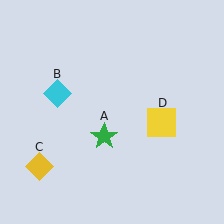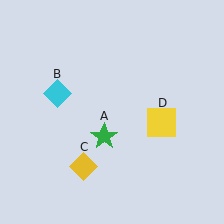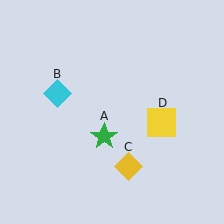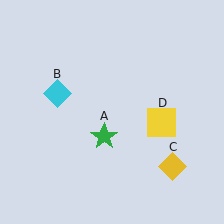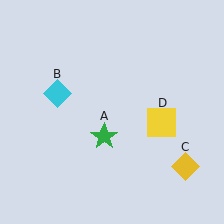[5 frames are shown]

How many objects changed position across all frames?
1 object changed position: yellow diamond (object C).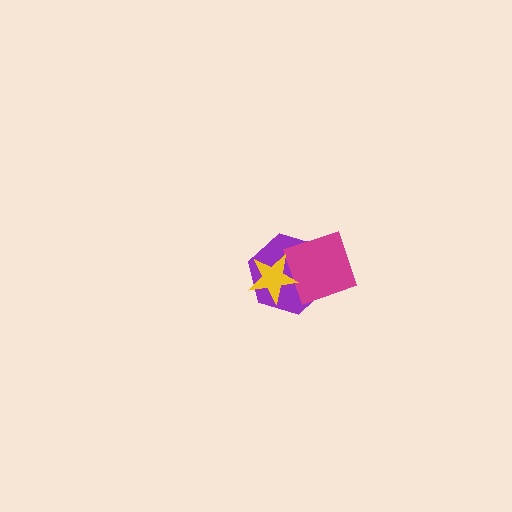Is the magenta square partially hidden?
Yes, it is partially covered by another shape.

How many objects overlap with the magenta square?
2 objects overlap with the magenta square.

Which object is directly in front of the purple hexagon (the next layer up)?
The magenta square is directly in front of the purple hexagon.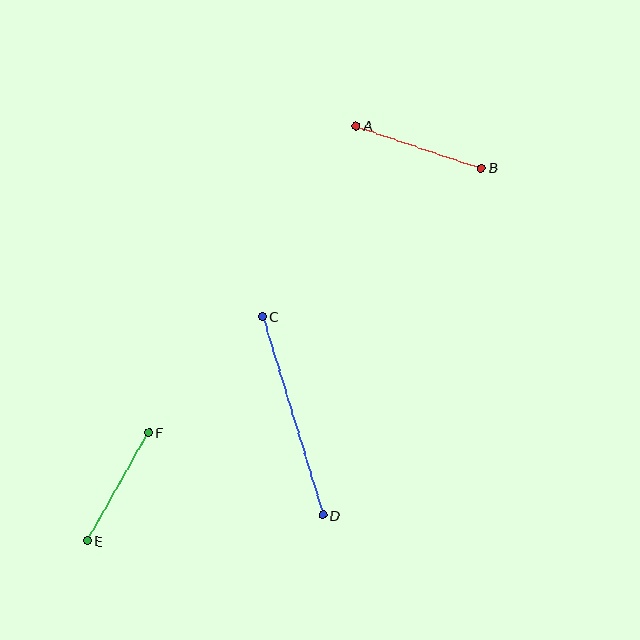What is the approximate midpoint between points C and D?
The midpoint is at approximately (292, 416) pixels.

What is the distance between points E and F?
The distance is approximately 124 pixels.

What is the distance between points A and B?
The distance is approximately 132 pixels.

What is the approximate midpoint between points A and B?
The midpoint is at approximately (419, 147) pixels.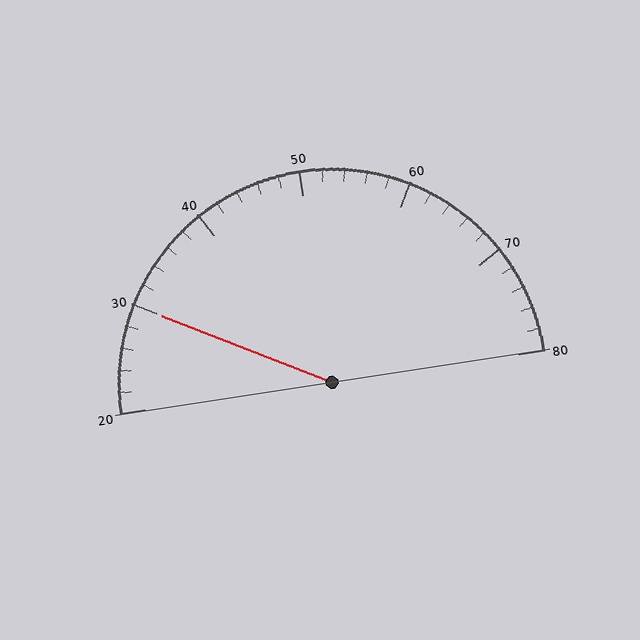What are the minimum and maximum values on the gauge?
The gauge ranges from 20 to 80.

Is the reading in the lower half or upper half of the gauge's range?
The reading is in the lower half of the range (20 to 80).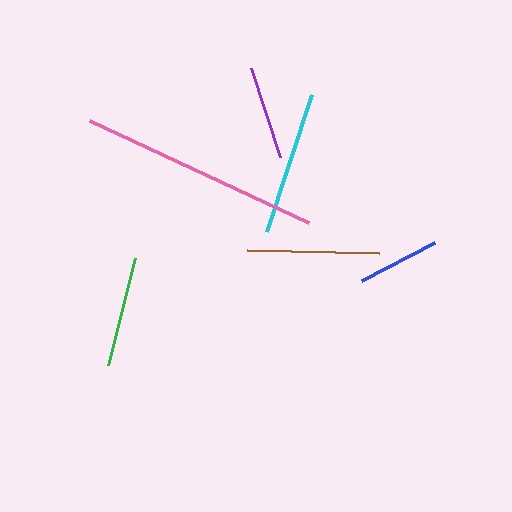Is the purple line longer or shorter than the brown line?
The brown line is longer than the purple line.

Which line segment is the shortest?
The blue line is the shortest at approximately 82 pixels.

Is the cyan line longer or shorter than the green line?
The cyan line is longer than the green line.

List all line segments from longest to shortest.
From longest to shortest: pink, cyan, brown, green, purple, blue.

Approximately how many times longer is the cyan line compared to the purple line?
The cyan line is approximately 1.6 times the length of the purple line.